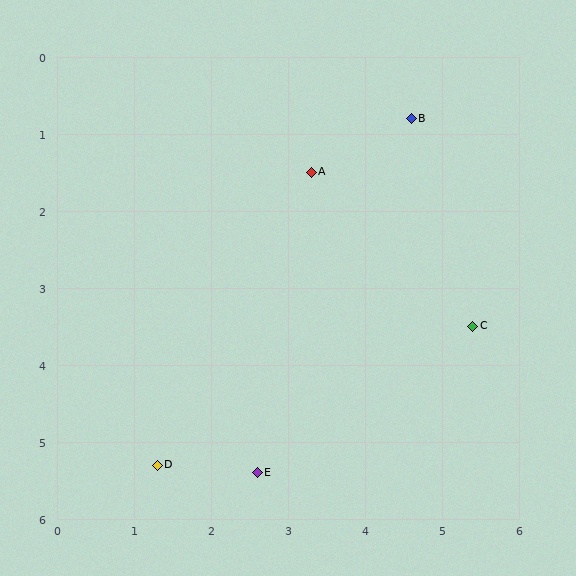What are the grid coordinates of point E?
Point E is at approximately (2.6, 5.4).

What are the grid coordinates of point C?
Point C is at approximately (5.4, 3.5).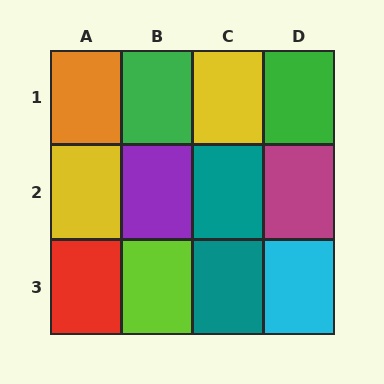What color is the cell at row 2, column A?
Yellow.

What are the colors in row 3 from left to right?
Red, lime, teal, cyan.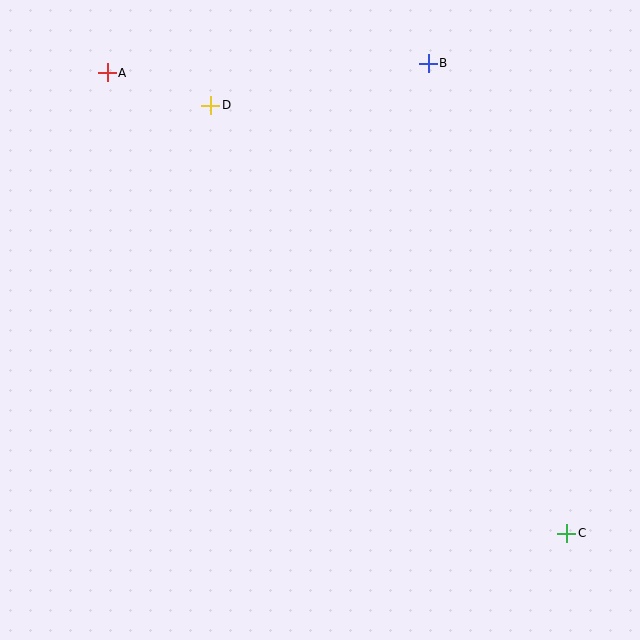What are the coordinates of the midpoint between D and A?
The midpoint between D and A is at (159, 89).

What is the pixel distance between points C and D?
The distance between C and D is 557 pixels.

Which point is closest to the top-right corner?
Point B is closest to the top-right corner.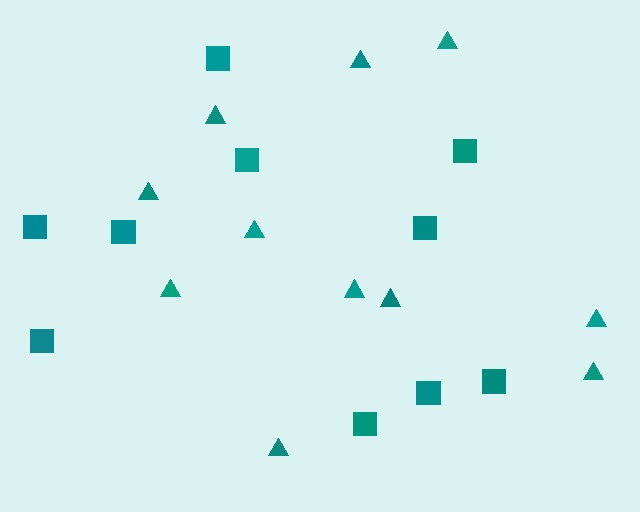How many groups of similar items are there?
There are 2 groups: one group of triangles (11) and one group of squares (10).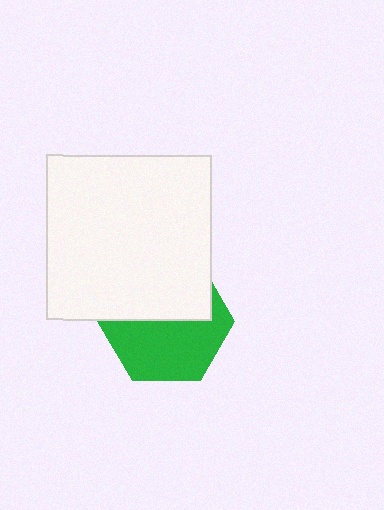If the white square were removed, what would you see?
You would see the complete green hexagon.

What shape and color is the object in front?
The object in front is a white square.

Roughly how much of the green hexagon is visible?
About half of it is visible (roughly 54%).